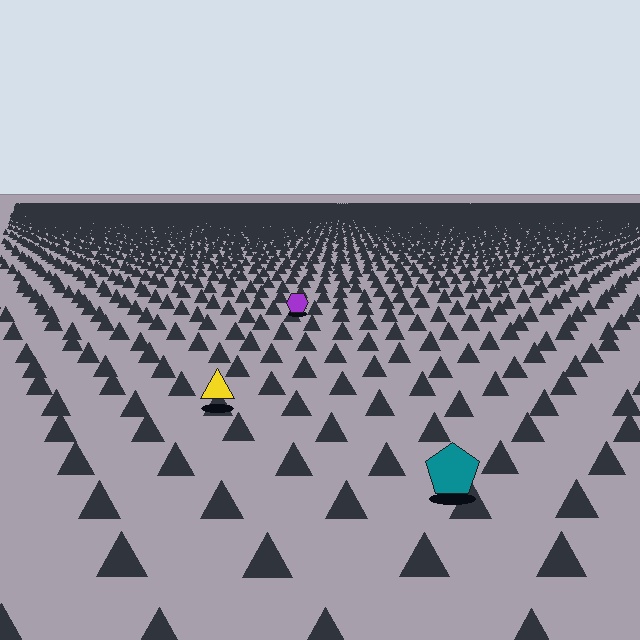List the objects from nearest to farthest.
From nearest to farthest: the teal pentagon, the yellow triangle, the purple hexagon.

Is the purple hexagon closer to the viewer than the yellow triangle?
No. The yellow triangle is closer — you can tell from the texture gradient: the ground texture is coarser near it.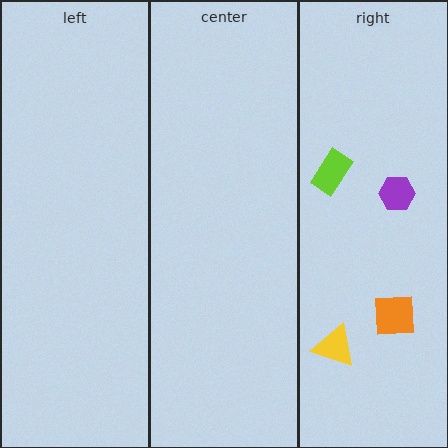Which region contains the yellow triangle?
The right region.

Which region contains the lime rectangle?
The right region.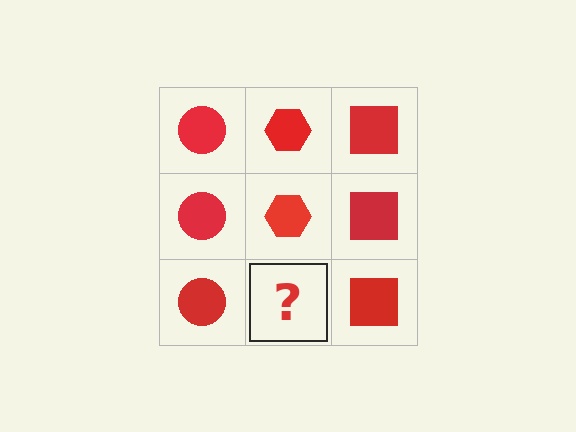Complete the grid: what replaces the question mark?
The question mark should be replaced with a red hexagon.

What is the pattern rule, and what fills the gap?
The rule is that each column has a consistent shape. The gap should be filled with a red hexagon.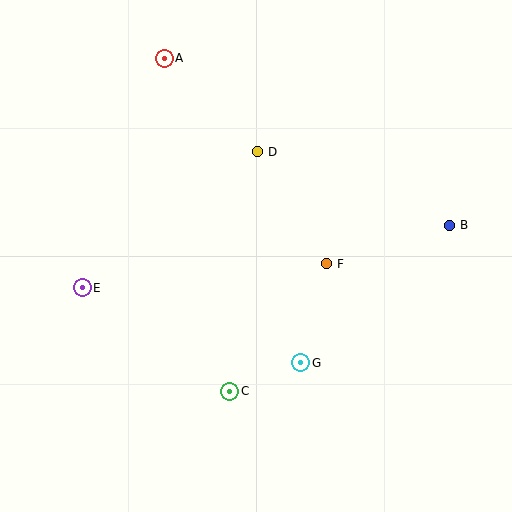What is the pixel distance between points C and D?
The distance between C and D is 241 pixels.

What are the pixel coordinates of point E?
Point E is at (82, 288).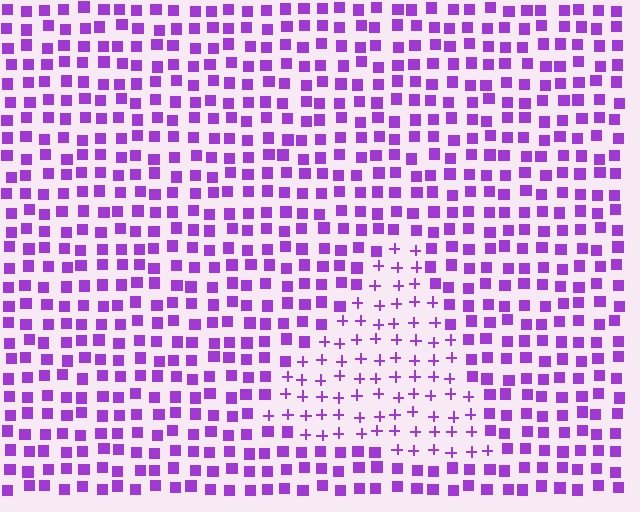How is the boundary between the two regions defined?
The boundary is defined by a change in element shape: plus signs inside vs. squares outside. All elements share the same color and spacing.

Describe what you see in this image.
The image is filled with small purple elements arranged in a uniform grid. A triangle-shaped region contains plus signs, while the surrounding area contains squares. The boundary is defined purely by the change in element shape.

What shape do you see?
I see a triangle.